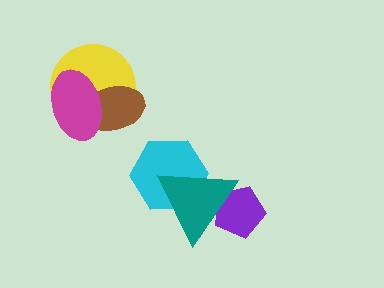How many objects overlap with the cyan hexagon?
1 object overlaps with the cyan hexagon.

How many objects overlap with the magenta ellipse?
2 objects overlap with the magenta ellipse.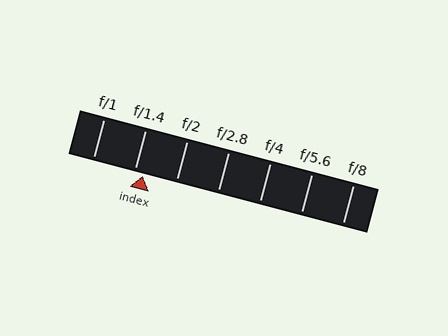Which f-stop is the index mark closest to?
The index mark is closest to f/1.4.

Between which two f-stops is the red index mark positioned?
The index mark is between f/1.4 and f/2.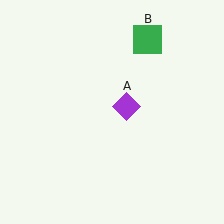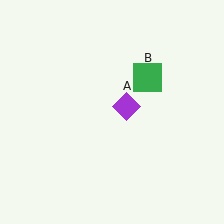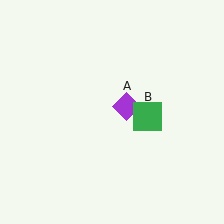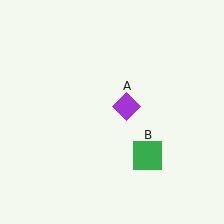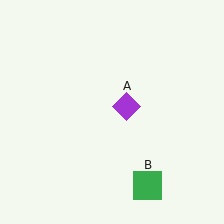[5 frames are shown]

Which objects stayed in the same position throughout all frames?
Purple diamond (object A) remained stationary.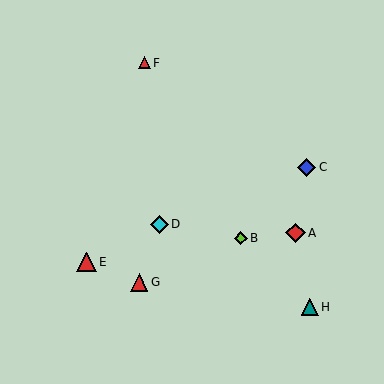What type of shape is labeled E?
Shape E is a red triangle.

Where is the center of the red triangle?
The center of the red triangle is at (86, 262).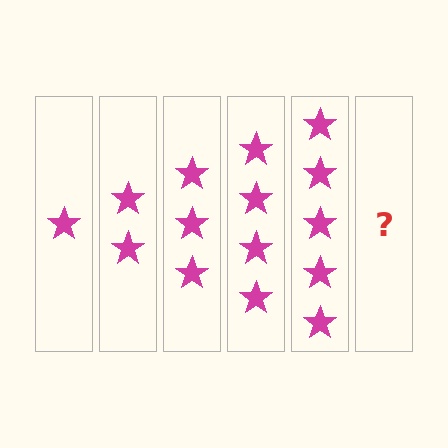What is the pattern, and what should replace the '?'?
The pattern is that each step adds one more star. The '?' should be 6 stars.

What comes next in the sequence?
The next element should be 6 stars.